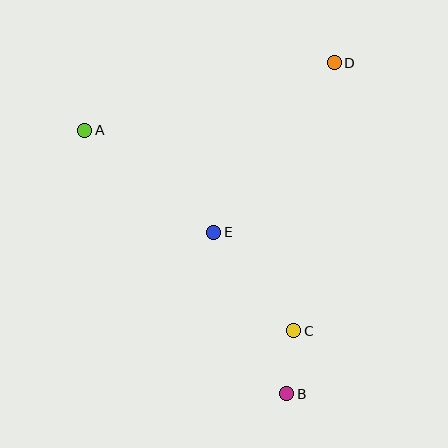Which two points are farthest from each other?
Points B and D are farthest from each other.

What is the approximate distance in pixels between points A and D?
The distance between A and D is approximately 259 pixels.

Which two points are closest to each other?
Points B and C are closest to each other.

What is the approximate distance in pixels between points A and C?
The distance between A and C is approximately 289 pixels.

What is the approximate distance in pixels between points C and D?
The distance between C and D is approximately 271 pixels.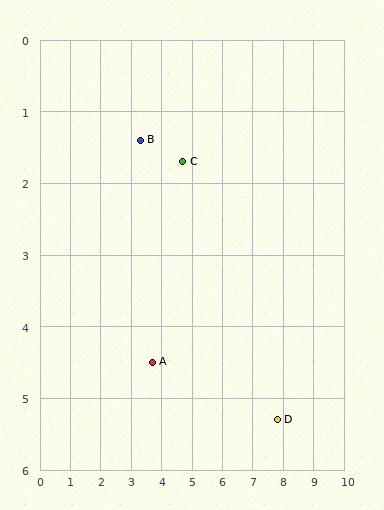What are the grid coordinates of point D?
Point D is at approximately (7.8, 5.3).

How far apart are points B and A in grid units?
Points B and A are about 3.1 grid units apart.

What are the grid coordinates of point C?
Point C is at approximately (4.7, 1.7).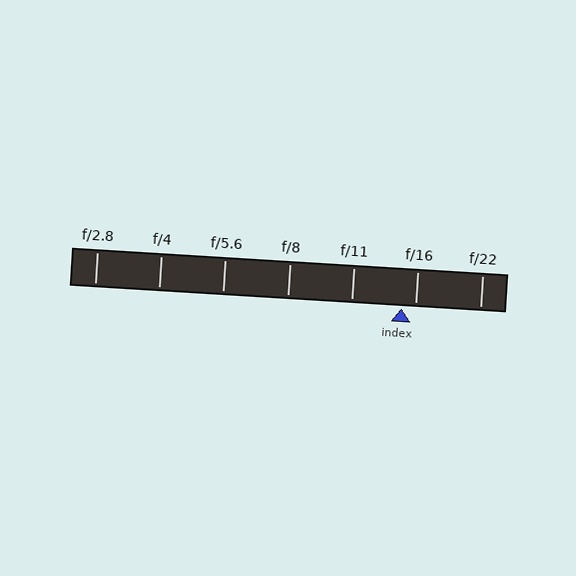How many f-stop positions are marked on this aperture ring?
There are 7 f-stop positions marked.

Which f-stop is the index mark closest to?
The index mark is closest to f/16.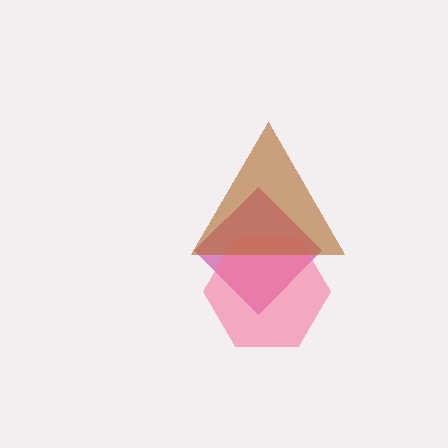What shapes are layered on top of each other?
The layered shapes are: a magenta diamond, a pink hexagon, a brown triangle.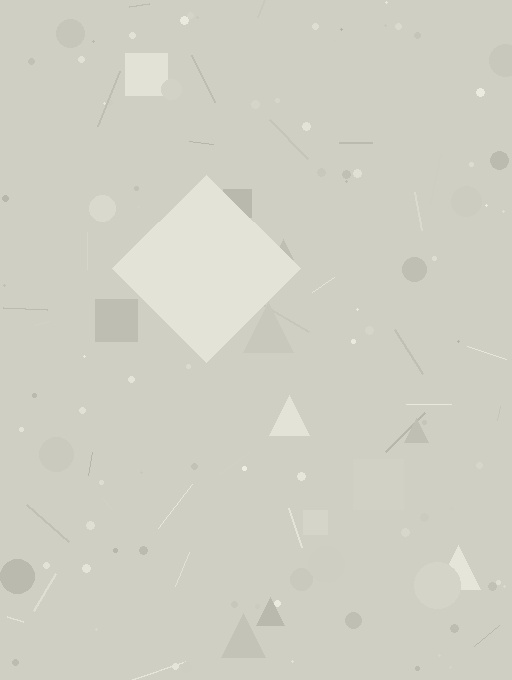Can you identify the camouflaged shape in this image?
The camouflaged shape is a diamond.